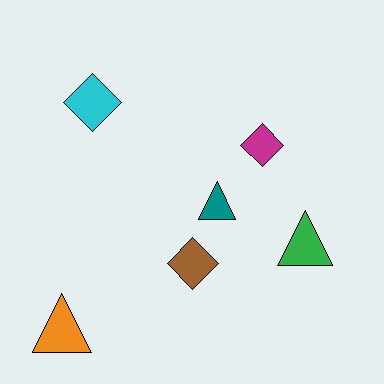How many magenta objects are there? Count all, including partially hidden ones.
There is 1 magenta object.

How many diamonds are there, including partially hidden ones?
There are 3 diamonds.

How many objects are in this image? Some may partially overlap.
There are 6 objects.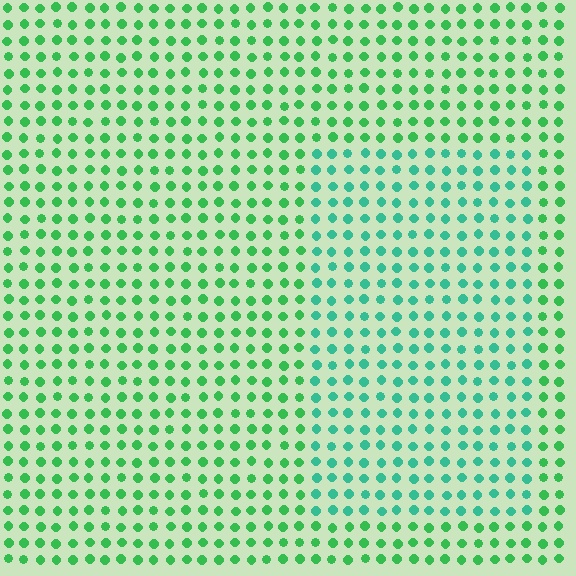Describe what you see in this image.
The image is filled with small green elements in a uniform arrangement. A rectangle-shaped region is visible where the elements are tinted to a slightly different hue, forming a subtle color boundary.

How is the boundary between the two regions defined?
The boundary is defined purely by a slight shift in hue (about 30 degrees). Spacing, size, and orientation are identical on both sides.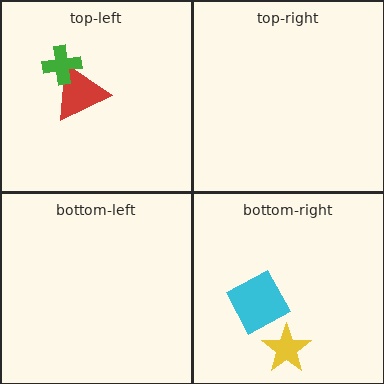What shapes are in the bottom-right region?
The cyan diamond, the yellow star.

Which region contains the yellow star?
The bottom-right region.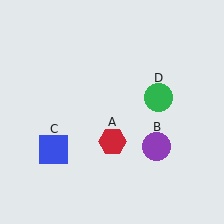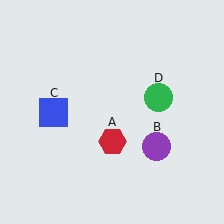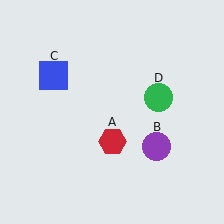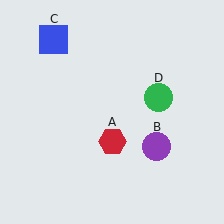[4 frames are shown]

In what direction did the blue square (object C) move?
The blue square (object C) moved up.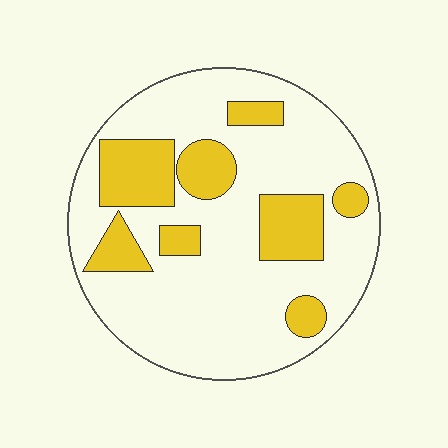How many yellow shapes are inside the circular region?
8.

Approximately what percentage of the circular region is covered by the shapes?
Approximately 25%.